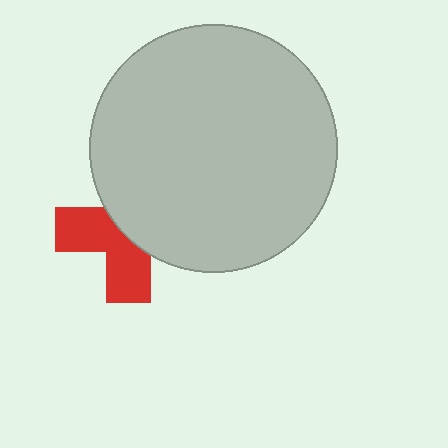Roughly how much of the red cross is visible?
About half of it is visible (roughly 47%).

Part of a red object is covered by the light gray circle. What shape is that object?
It is a cross.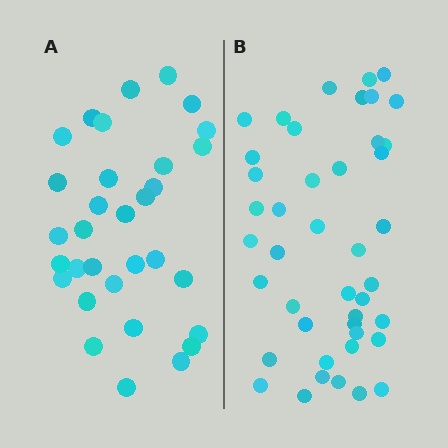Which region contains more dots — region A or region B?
Region B (the right region) has more dots.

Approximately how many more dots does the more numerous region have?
Region B has roughly 12 or so more dots than region A.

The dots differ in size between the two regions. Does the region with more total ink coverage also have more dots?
No. Region A has more total ink coverage because its dots are larger, but region B actually contains more individual dots. Total area can be misleading — the number of items is what matters here.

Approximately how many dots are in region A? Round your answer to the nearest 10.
About 30 dots. (The exact count is 32, which rounds to 30.)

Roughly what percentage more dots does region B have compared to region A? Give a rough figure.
About 35% more.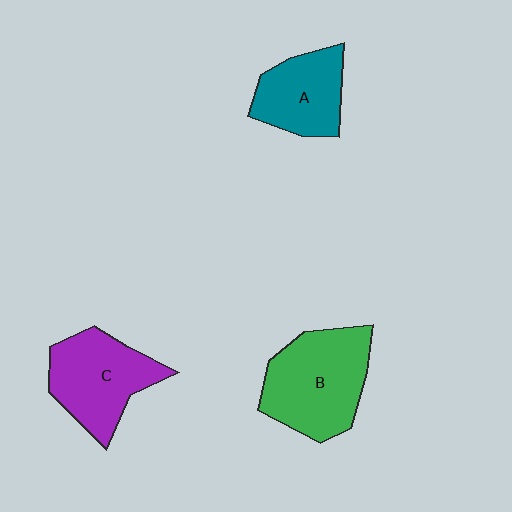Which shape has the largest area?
Shape B (green).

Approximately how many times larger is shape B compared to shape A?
Approximately 1.5 times.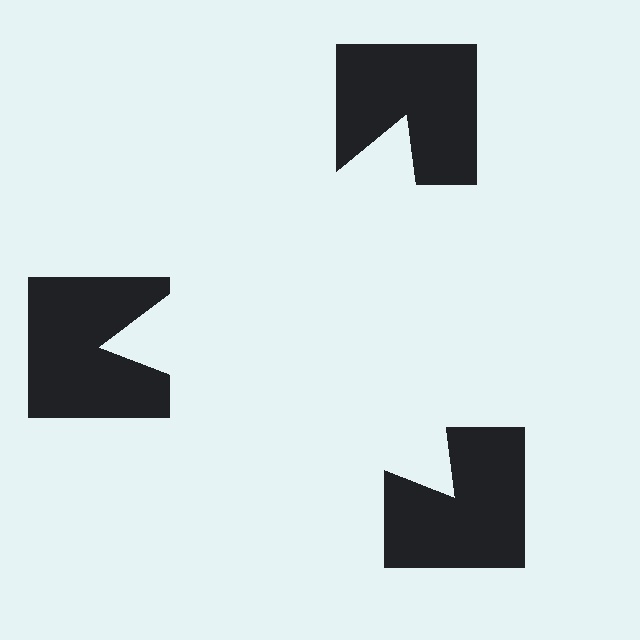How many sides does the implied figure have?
3 sides.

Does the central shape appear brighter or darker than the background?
It typically appears slightly brighter than the background, even though no actual brightness change is drawn.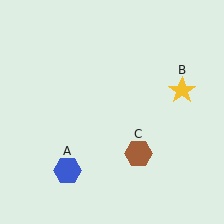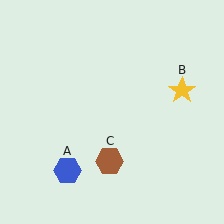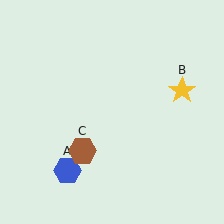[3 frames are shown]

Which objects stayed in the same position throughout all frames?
Blue hexagon (object A) and yellow star (object B) remained stationary.